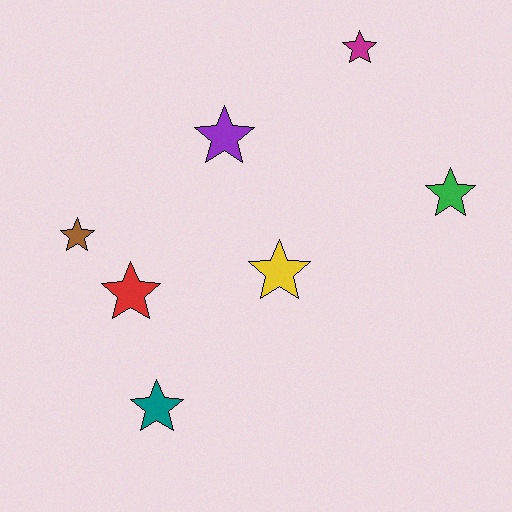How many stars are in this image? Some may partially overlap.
There are 7 stars.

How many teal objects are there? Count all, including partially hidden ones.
There is 1 teal object.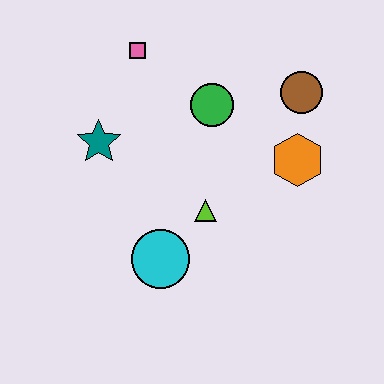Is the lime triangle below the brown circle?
Yes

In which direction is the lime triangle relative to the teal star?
The lime triangle is to the right of the teal star.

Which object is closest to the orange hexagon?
The brown circle is closest to the orange hexagon.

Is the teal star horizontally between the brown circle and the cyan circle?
No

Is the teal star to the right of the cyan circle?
No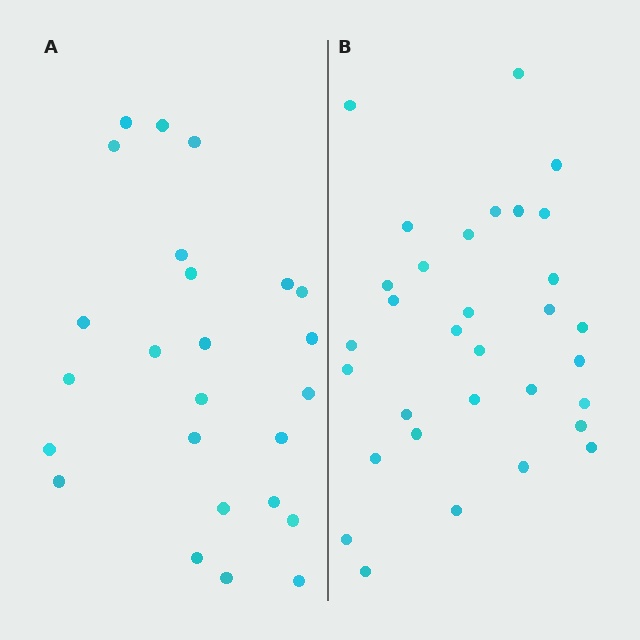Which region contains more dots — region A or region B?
Region B (the right region) has more dots.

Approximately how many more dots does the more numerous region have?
Region B has roughly 8 or so more dots than region A.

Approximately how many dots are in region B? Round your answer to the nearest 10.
About 30 dots. (The exact count is 32, which rounds to 30.)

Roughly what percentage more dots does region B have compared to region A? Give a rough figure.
About 30% more.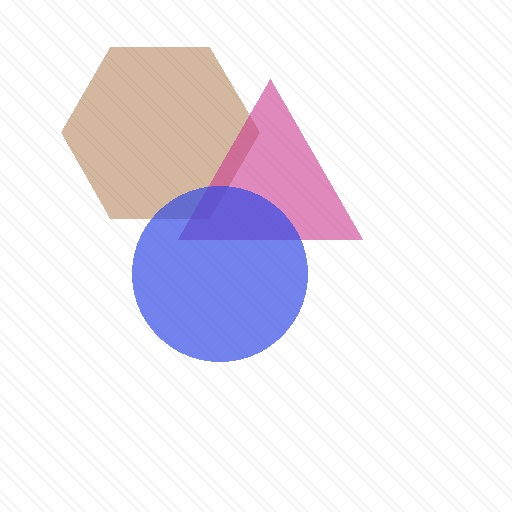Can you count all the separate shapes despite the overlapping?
Yes, there are 3 separate shapes.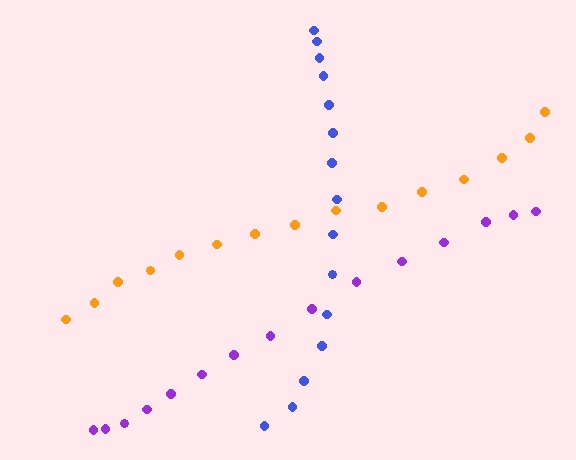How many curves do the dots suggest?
There are 3 distinct paths.